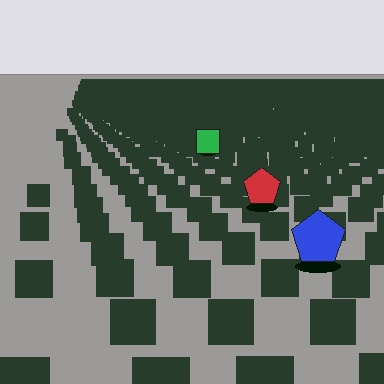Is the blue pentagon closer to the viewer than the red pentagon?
Yes. The blue pentagon is closer — you can tell from the texture gradient: the ground texture is coarser near it.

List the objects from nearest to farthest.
From nearest to farthest: the blue pentagon, the red pentagon, the green square.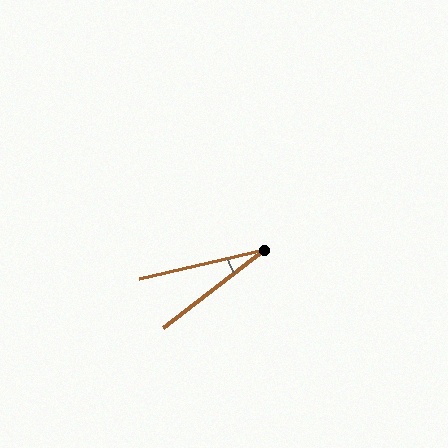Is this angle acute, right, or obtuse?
It is acute.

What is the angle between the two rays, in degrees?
Approximately 25 degrees.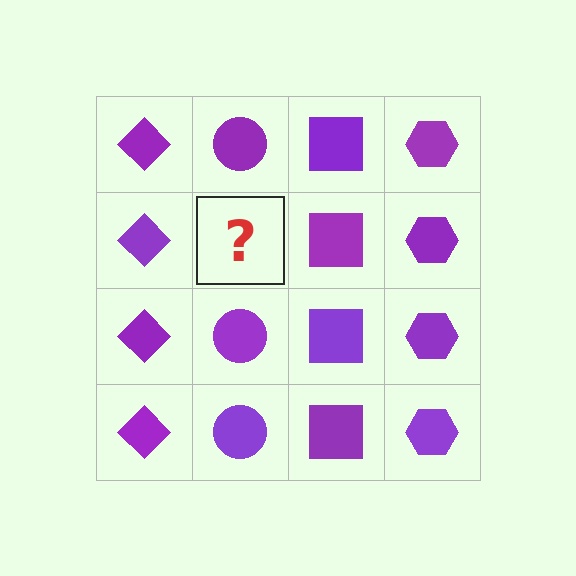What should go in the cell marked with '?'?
The missing cell should contain a purple circle.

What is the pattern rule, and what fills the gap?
The rule is that each column has a consistent shape. The gap should be filled with a purple circle.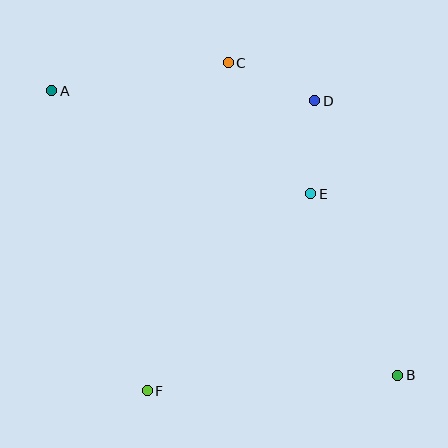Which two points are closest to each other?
Points D and E are closest to each other.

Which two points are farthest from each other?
Points A and B are farthest from each other.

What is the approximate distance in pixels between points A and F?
The distance between A and F is approximately 314 pixels.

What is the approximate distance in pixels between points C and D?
The distance between C and D is approximately 94 pixels.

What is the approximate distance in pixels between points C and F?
The distance between C and F is approximately 338 pixels.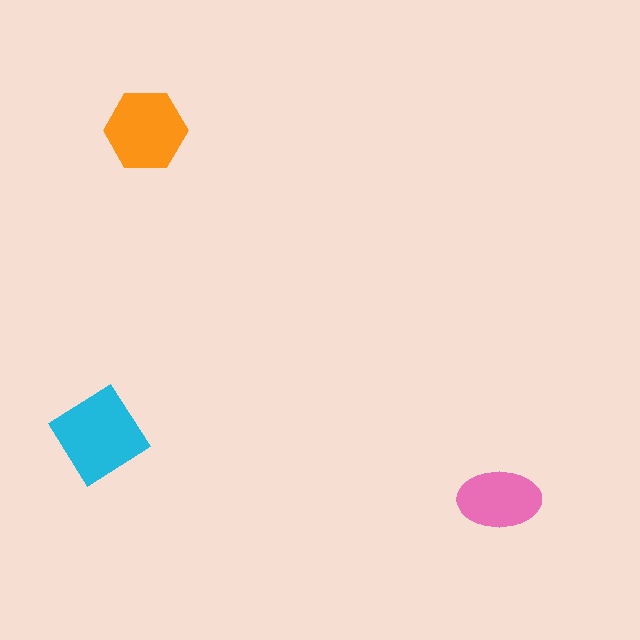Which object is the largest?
The cyan diamond.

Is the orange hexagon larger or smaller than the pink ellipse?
Larger.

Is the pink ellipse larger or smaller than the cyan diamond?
Smaller.